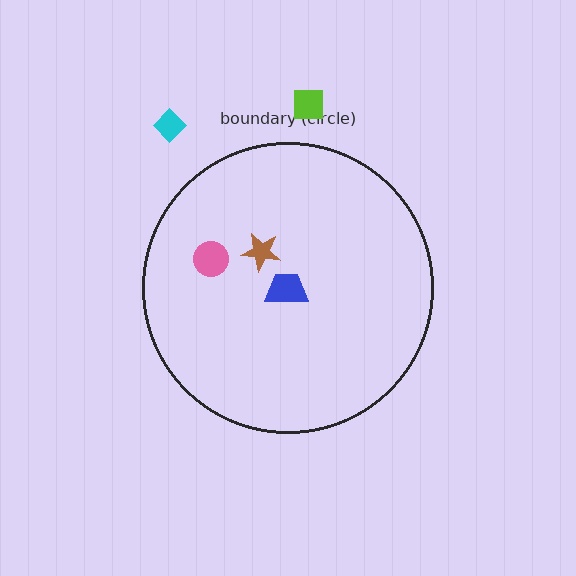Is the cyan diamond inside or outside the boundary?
Outside.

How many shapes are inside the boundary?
3 inside, 2 outside.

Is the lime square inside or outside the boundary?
Outside.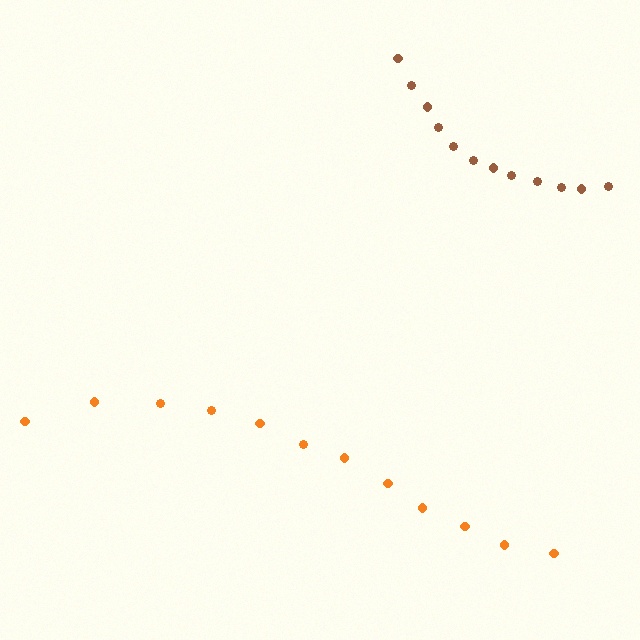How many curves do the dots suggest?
There are 2 distinct paths.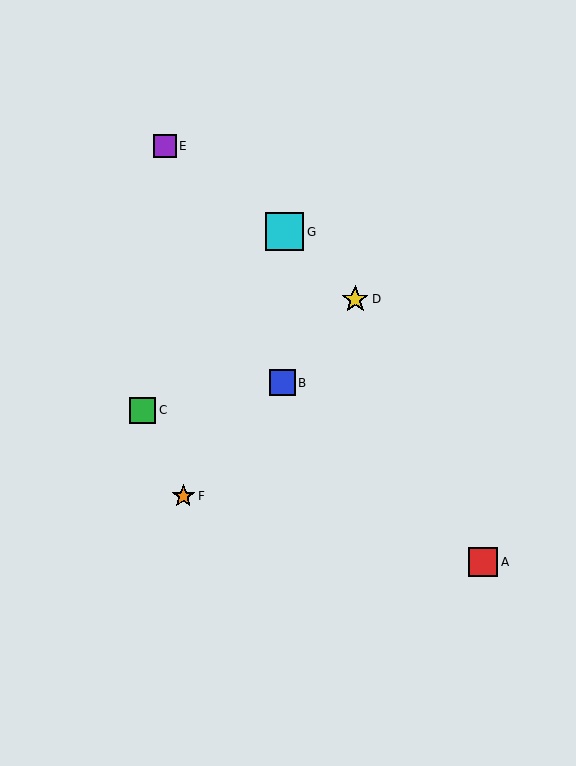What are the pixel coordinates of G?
Object G is at (284, 232).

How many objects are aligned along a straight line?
3 objects (B, D, F) are aligned along a straight line.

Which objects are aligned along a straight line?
Objects B, D, F are aligned along a straight line.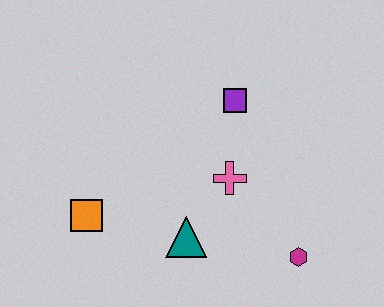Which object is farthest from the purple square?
The orange square is farthest from the purple square.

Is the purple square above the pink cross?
Yes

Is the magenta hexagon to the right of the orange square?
Yes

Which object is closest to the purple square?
The pink cross is closest to the purple square.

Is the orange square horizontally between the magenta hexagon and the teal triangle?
No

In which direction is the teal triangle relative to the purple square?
The teal triangle is below the purple square.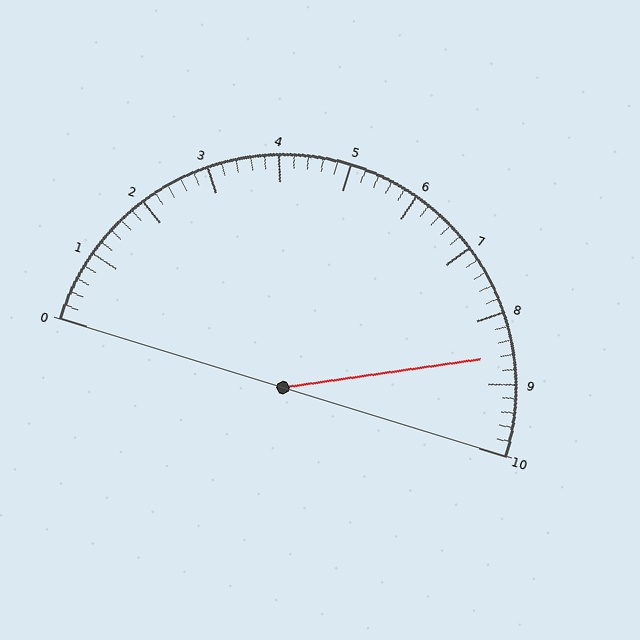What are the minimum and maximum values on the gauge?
The gauge ranges from 0 to 10.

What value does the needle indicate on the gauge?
The needle indicates approximately 8.6.